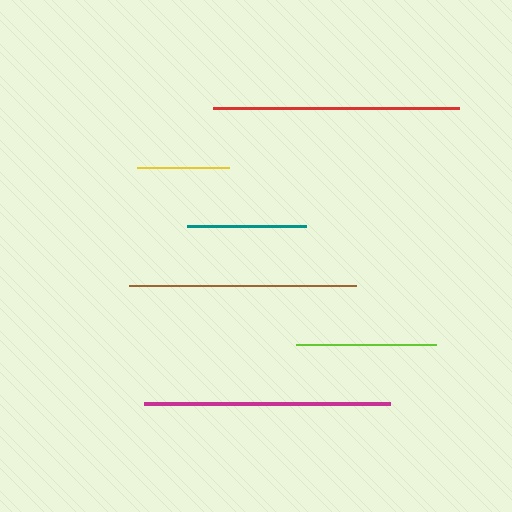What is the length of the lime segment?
The lime segment is approximately 139 pixels long.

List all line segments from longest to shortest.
From longest to shortest: red, magenta, brown, lime, teal, yellow.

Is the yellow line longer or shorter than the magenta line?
The magenta line is longer than the yellow line.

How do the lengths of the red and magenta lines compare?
The red and magenta lines are approximately the same length.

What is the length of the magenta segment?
The magenta segment is approximately 245 pixels long.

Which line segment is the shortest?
The yellow line is the shortest at approximately 92 pixels.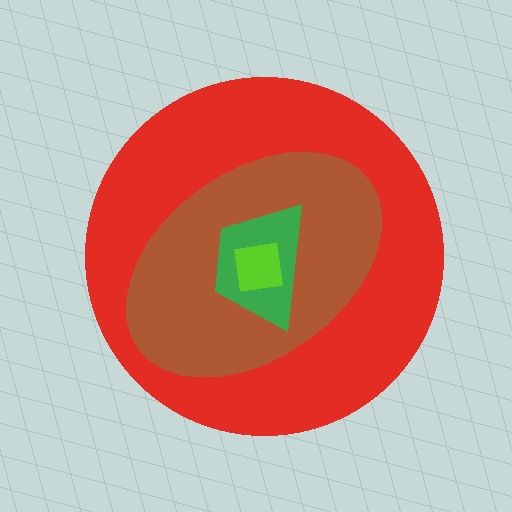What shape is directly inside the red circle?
The brown ellipse.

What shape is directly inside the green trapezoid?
The lime square.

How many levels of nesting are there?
4.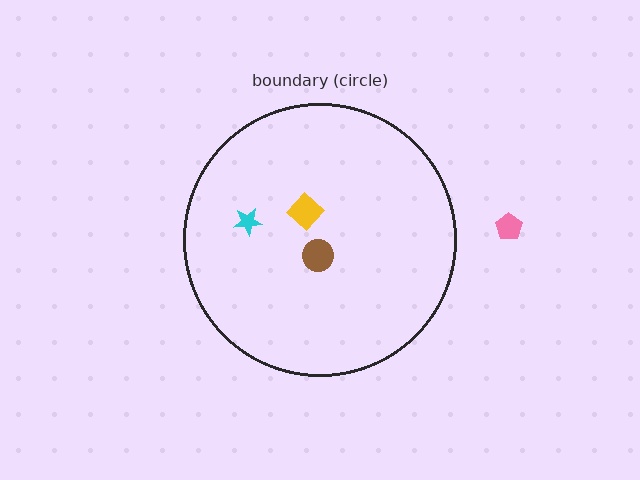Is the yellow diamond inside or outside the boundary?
Inside.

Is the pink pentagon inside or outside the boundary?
Outside.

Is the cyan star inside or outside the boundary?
Inside.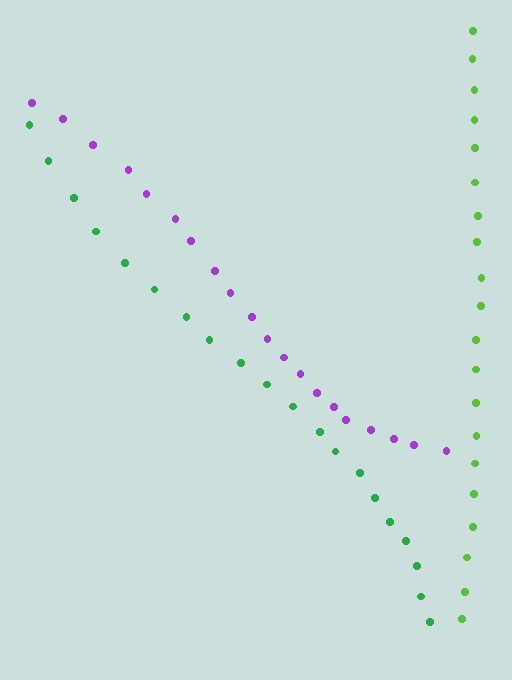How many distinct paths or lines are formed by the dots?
There are 3 distinct paths.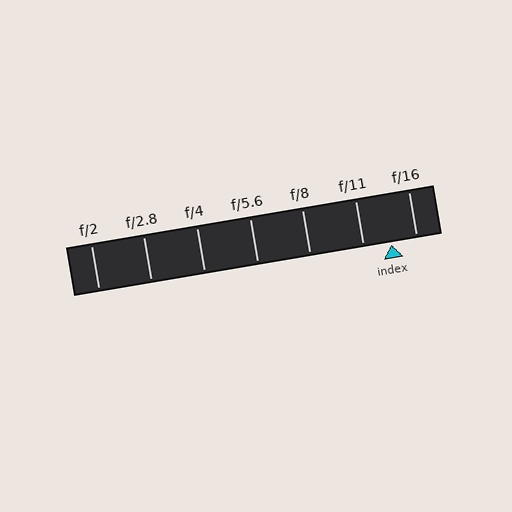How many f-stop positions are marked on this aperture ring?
There are 7 f-stop positions marked.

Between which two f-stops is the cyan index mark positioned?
The index mark is between f/11 and f/16.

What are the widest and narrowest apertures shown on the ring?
The widest aperture shown is f/2 and the narrowest is f/16.